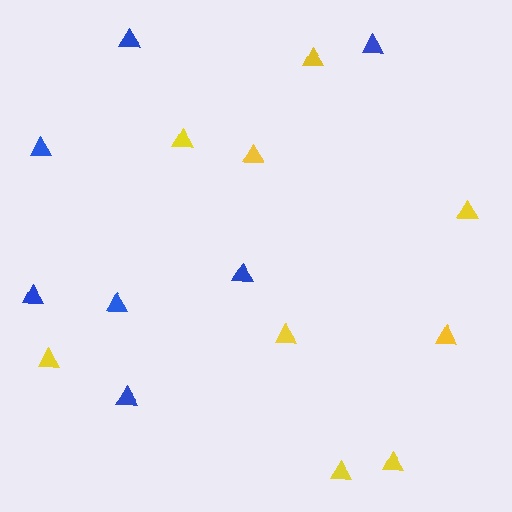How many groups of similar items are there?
There are 2 groups: one group of yellow triangles (9) and one group of blue triangles (7).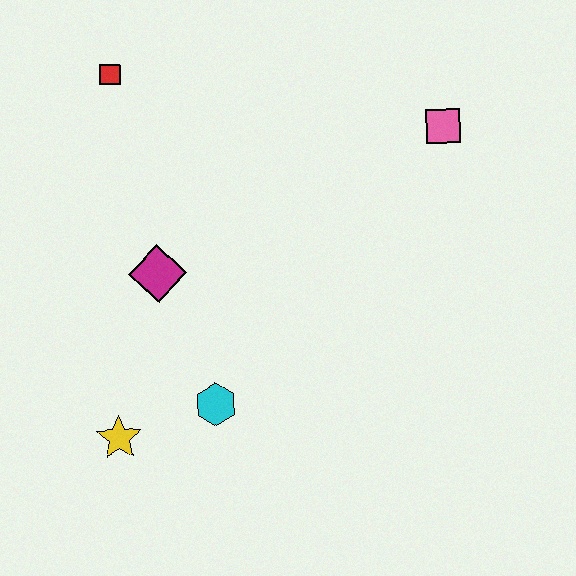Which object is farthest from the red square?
The yellow star is farthest from the red square.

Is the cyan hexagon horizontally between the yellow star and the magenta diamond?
No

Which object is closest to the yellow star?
The cyan hexagon is closest to the yellow star.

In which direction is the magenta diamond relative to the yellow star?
The magenta diamond is above the yellow star.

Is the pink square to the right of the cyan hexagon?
Yes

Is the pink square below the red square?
Yes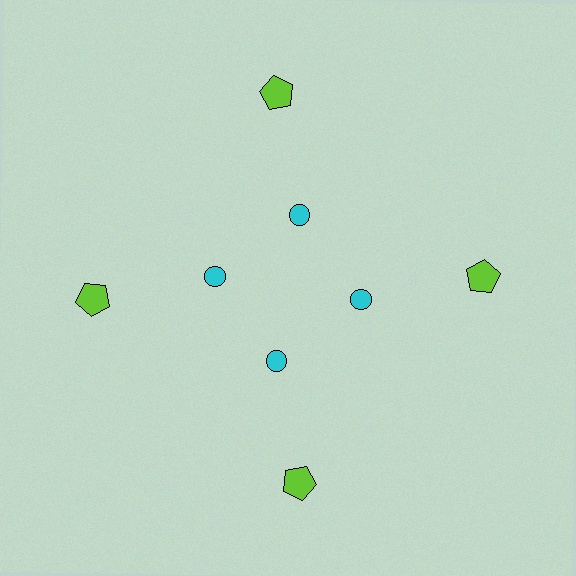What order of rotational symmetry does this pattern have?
This pattern has 4-fold rotational symmetry.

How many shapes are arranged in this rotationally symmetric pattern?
There are 8 shapes, arranged in 4 groups of 2.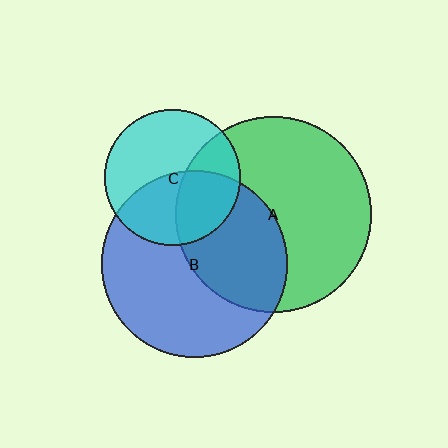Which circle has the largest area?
Circle A (green).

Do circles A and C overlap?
Yes.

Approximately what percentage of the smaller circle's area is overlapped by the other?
Approximately 35%.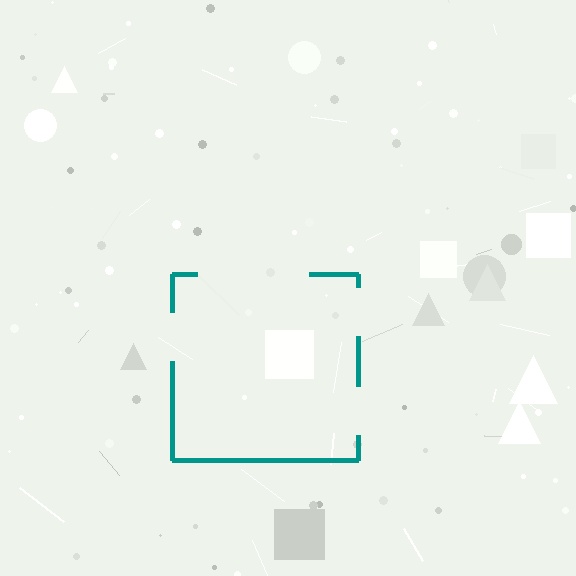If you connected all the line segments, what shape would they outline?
They would outline a square.